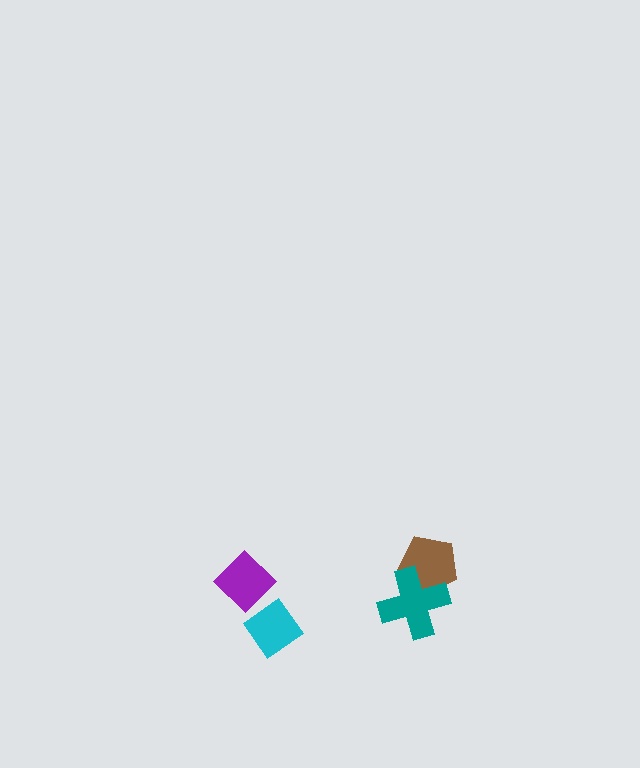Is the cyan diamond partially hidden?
No, no other shape covers it.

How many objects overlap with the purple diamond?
1 object overlaps with the purple diamond.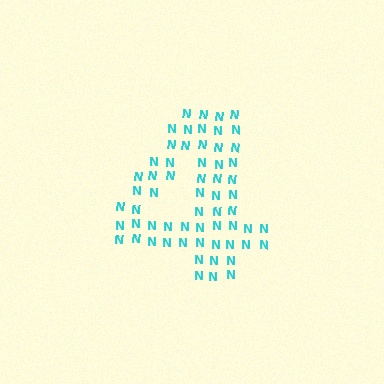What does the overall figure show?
The overall figure shows the digit 4.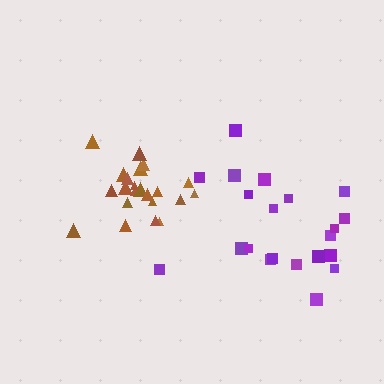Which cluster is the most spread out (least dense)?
Purple.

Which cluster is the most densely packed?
Brown.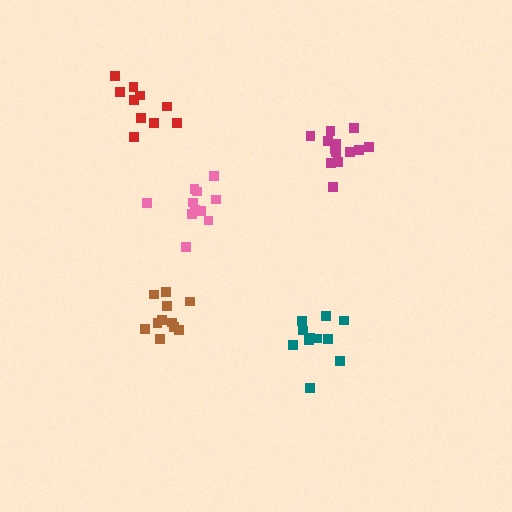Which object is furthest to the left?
The red cluster is leftmost.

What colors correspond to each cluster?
The clusters are colored: brown, red, teal, magenta, pink.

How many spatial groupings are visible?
There are 5 spatial groupings.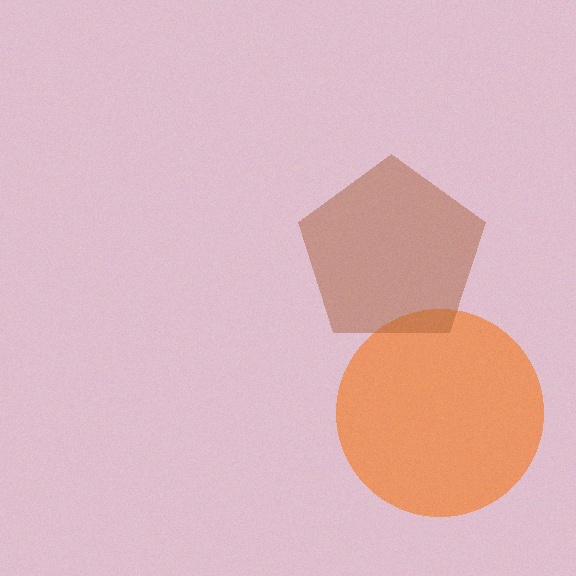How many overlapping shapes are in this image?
There are 2 overlapping shapes in the image.